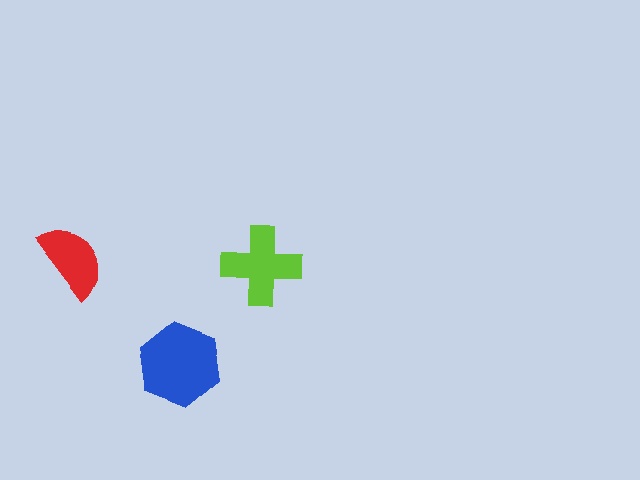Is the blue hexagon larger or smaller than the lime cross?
Larger.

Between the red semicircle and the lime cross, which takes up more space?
The lime cross.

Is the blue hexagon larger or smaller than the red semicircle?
Larger.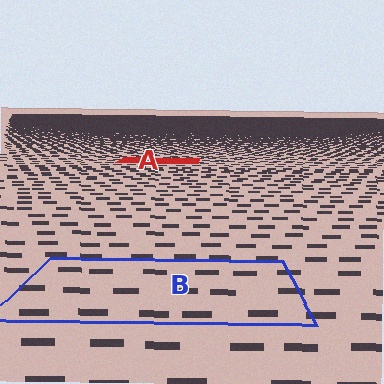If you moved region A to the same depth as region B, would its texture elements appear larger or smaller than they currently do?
They would appear larger. At a closer depth, the same texture elements are projected at a bigger on-screen size.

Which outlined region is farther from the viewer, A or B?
Region A is farther from the viewer — the texture elements inside it appear smaller and more densely packed.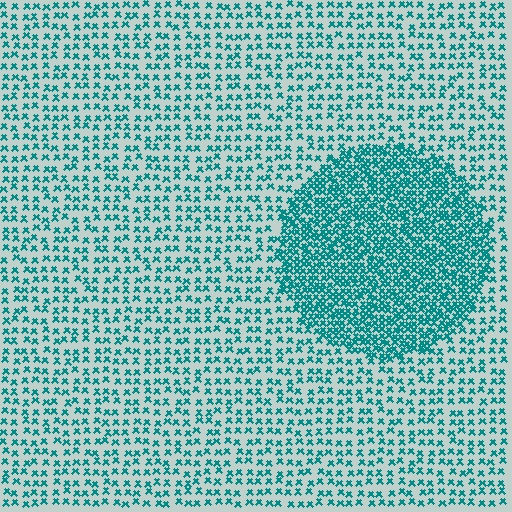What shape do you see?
I see a circle.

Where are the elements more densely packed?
The elements are more densely packed inside the circle boundary.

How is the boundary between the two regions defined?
The boundary is defined by a change in element density (approximately 2.4x ratio). All elements are the same color, size, and shape.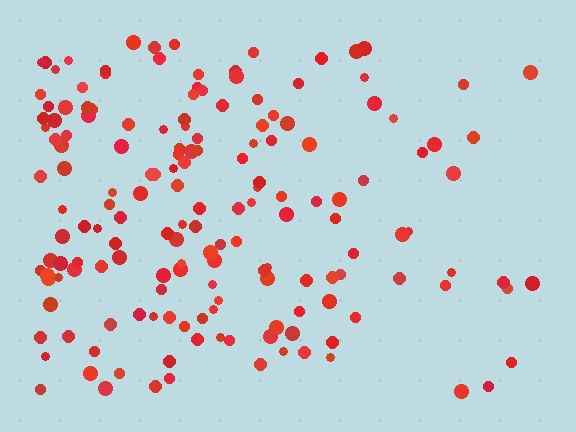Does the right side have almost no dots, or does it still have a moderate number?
Still a moderate number, just noticeably fewer than the left.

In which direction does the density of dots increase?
From right to left, with the left side densest.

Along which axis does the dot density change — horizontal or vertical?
Horizontal.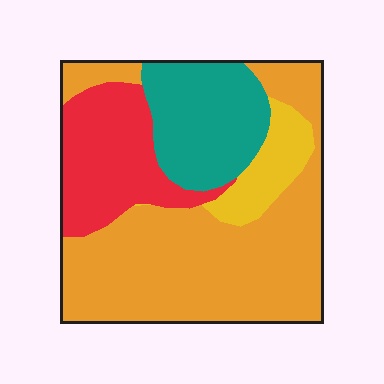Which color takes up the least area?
Yellow, at roughly 10%.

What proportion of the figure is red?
Red takes up between a sixth and a third of the figure.